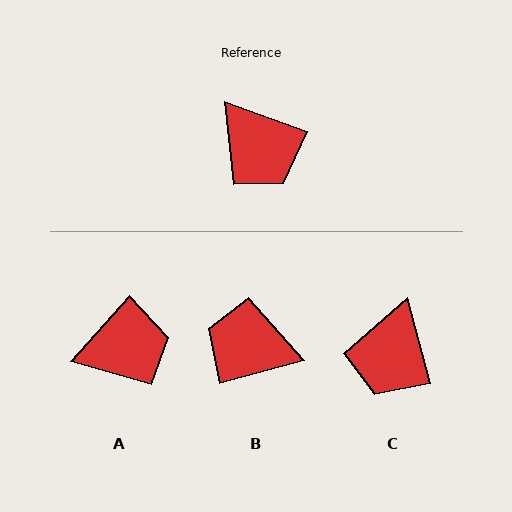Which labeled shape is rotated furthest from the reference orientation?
B, about 144 degrees away.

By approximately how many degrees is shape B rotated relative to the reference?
Approximately 144 degrees clockwise.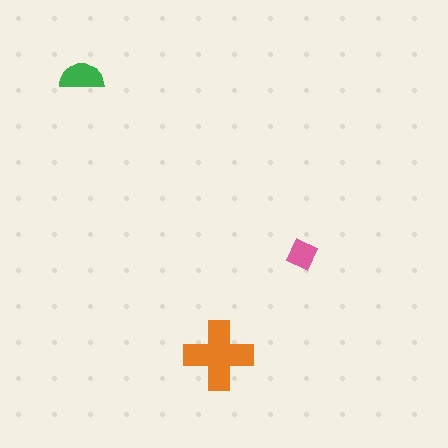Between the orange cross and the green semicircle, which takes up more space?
The orange cross.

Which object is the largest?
The orange cross.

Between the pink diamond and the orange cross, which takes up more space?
The orange cross.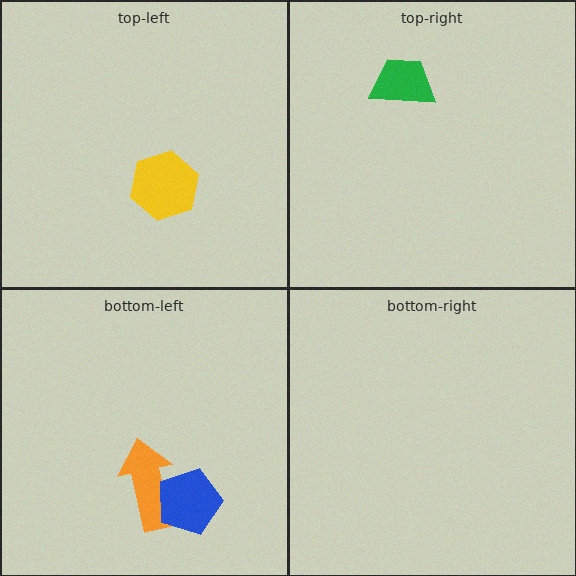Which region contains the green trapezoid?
The top-right region.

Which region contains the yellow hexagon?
The top-left region.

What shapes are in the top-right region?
The green trapezoid.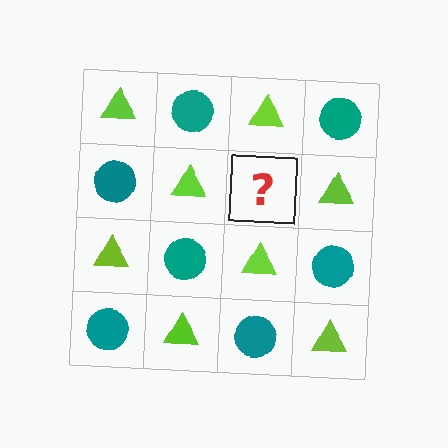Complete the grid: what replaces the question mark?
The question mark should be replaced with a teal circle.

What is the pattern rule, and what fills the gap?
The rule is that it alternates lime triangle and teal circle in a checkerboard pattern. The gap should be filled with a teal circle.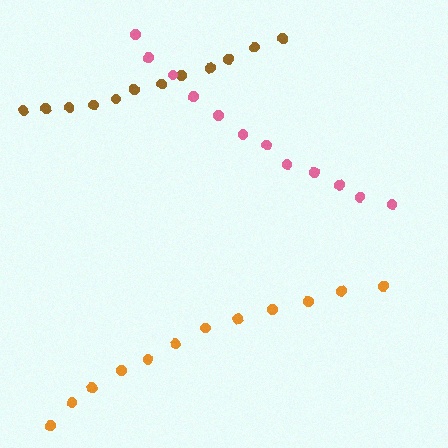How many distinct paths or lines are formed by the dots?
There are 3 distinct paths.